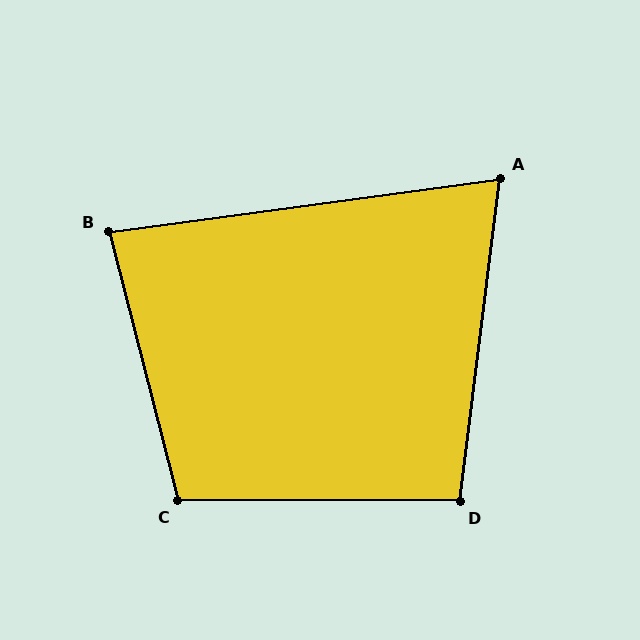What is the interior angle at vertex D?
Approximately 97 degrees (obtuse).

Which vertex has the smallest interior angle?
A, at approximately 75 degrees.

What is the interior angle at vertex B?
Approximately 83 degrees (acute).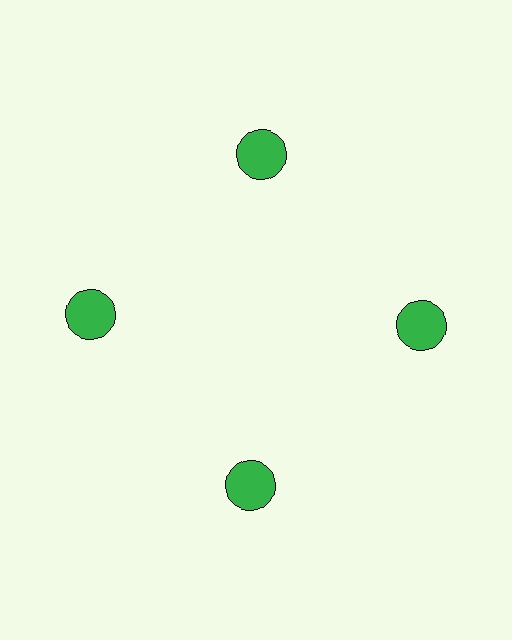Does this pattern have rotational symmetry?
Yes, this pattern has 4-fold rotational symmetry. It looks the same after rotating 90 degrees around the center.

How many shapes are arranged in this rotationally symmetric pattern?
There are 4 shapes, arranged in 4 groups of 1.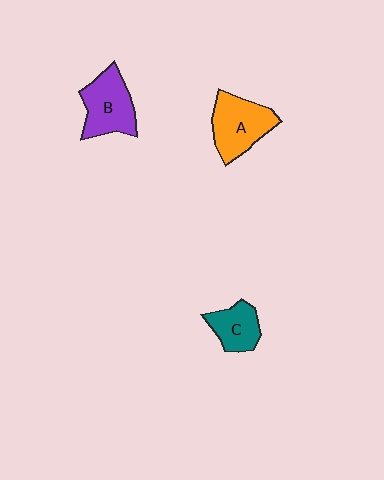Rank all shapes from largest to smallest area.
From largest to smallest: A (orange), B (purple), C (teal).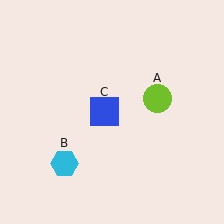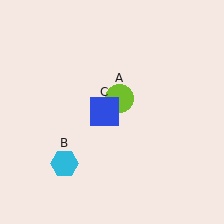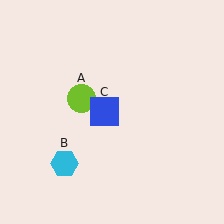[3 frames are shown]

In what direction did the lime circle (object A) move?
The lime circle (object A) moved left.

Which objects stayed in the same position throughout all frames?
Cyan hexagon (object B) and blue square (object C) remained stationary.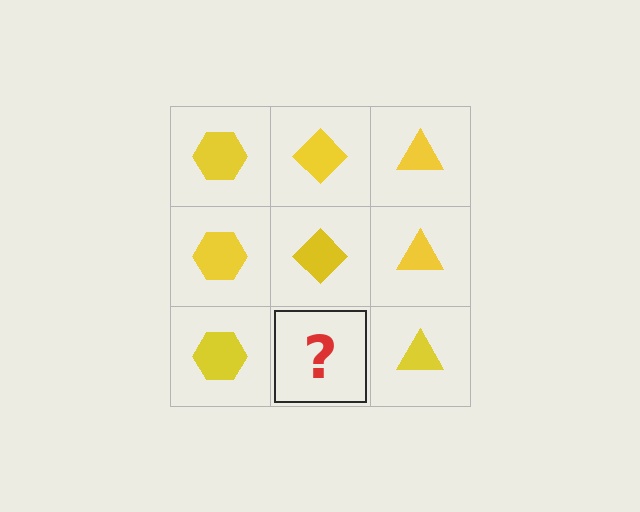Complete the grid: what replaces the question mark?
The question mark should be replaced with a yellow diamond.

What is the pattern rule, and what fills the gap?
The rule is that each column has a consistent shape. The gap should be filled with a yellow diamond.